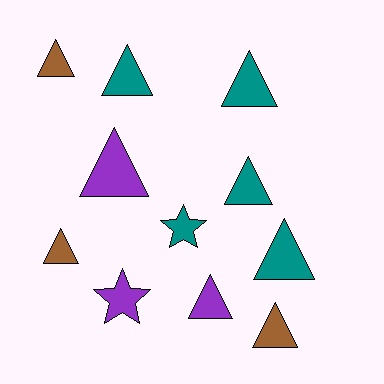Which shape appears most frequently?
Triangle, with 9 objects.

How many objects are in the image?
There are 11 objects.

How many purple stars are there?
There is 1 purple star.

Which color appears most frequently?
Teal, with 5 objects.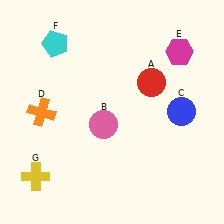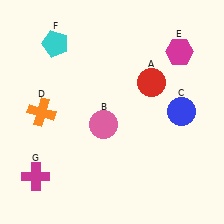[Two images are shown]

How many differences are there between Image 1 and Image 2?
There is 1 difference between the two images.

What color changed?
The cross (G) changed from yellow in Image 1 to magenta in Image 2.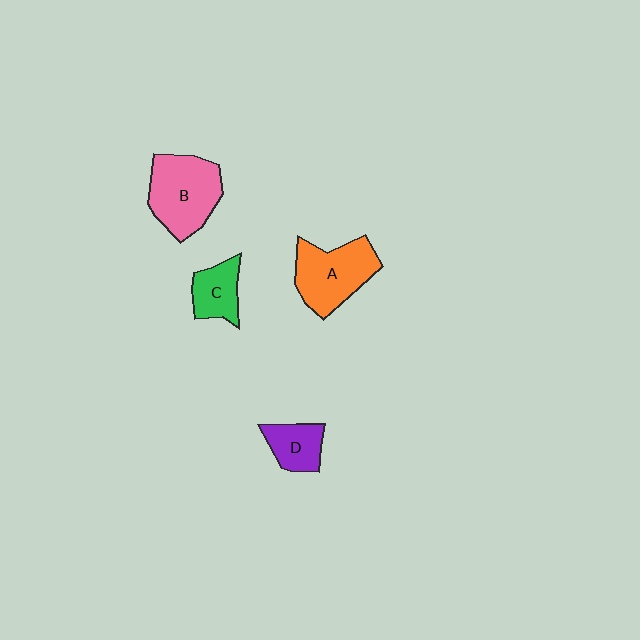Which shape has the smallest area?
Shape D (purple).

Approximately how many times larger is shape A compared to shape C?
Approximately 1.8 times.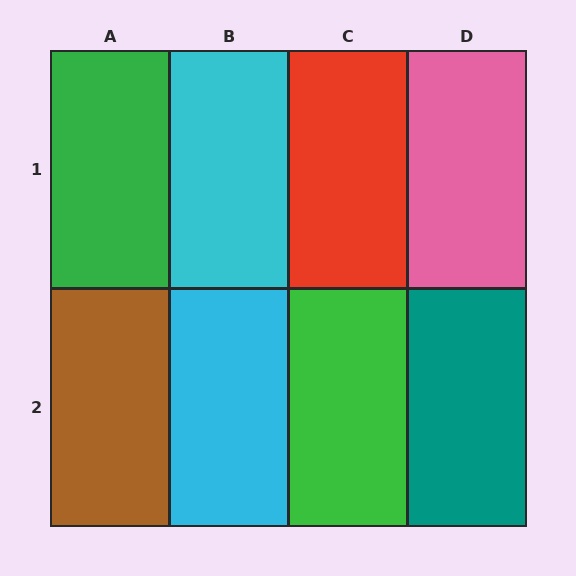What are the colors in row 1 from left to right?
Green, cyan, red, pink.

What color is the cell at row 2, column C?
Green.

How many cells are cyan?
2 cells are cyan.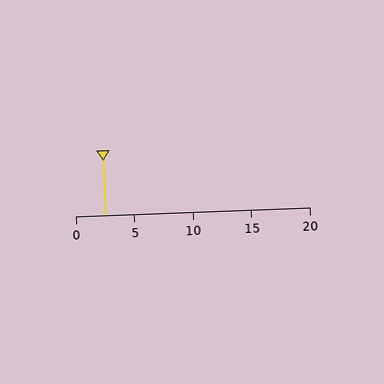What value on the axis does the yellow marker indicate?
The marker indicates approximately 2.5.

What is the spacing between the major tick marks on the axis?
The major ticks are spaced 5 apart.